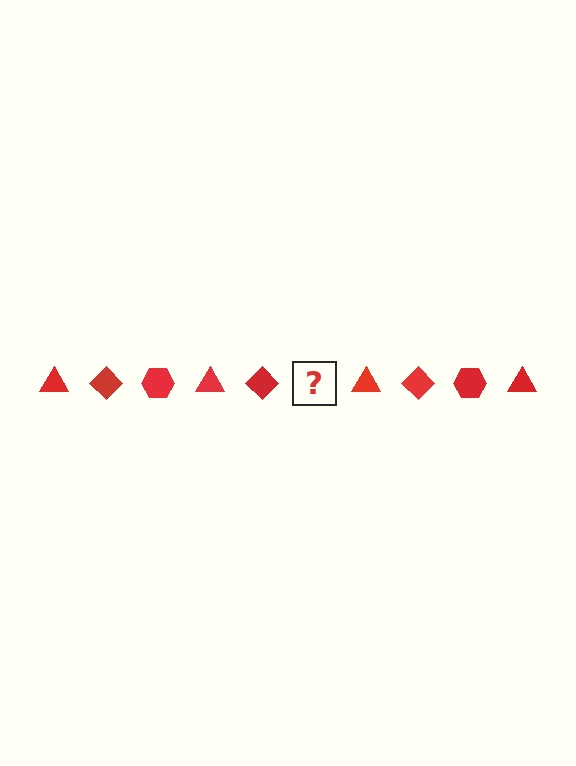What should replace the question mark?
The question mark should be replaced with a red hexagon.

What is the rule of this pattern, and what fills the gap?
The rule is that the pattern cycles through triangle, diamond, hexagon shapes in red. The gap should be filled with a red hexagon.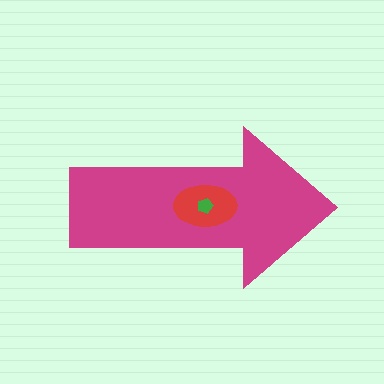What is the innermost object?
The green pentagon.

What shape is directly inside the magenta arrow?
The red ellipse.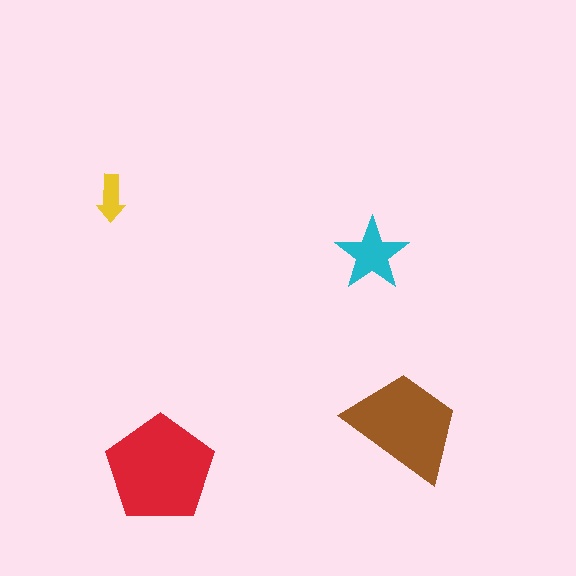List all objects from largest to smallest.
The red pentagon, the brown trapezoid, the cyan star, the yellow arrow.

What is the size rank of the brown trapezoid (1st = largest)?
2nd.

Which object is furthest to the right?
The brown trapezoid is rightmost.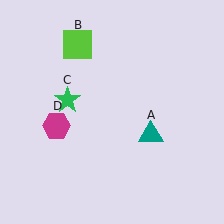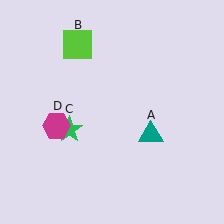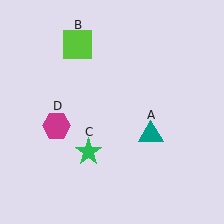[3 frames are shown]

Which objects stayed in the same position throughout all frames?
Teal triangle (object A) and lime square (object B) and magenta hexagon (object D) remained stationary.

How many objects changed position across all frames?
1 object changed position: green star (object C).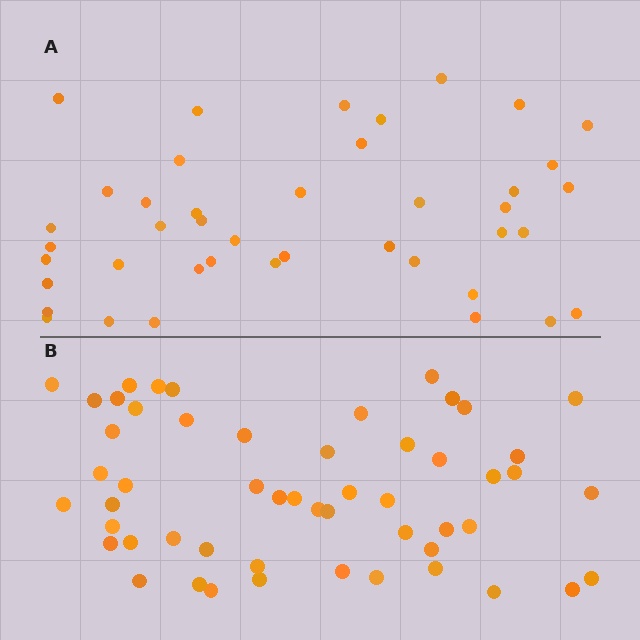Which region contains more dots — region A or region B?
Region B (the bottom region) has more dots.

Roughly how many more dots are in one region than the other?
Region B has roughly 12 or so more dots than region A.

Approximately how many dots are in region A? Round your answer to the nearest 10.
About 40 dots. (The exact count is 42, which rounds to 40.)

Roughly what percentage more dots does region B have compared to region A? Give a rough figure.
About 25% more.